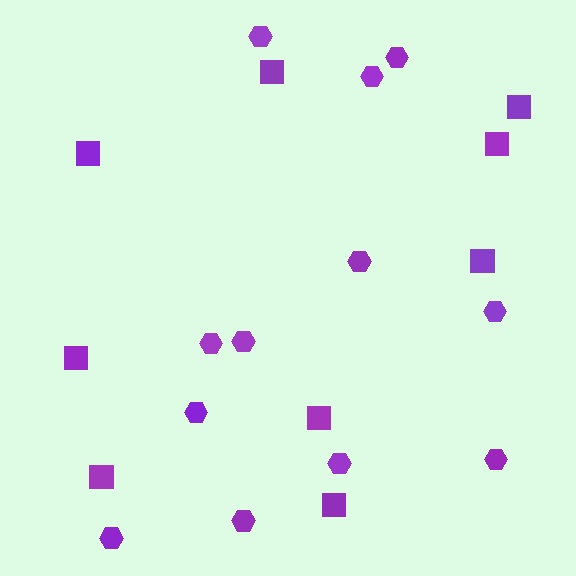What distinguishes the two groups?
There are 2 groups: one group of hexagons (12) and one group of squares (9).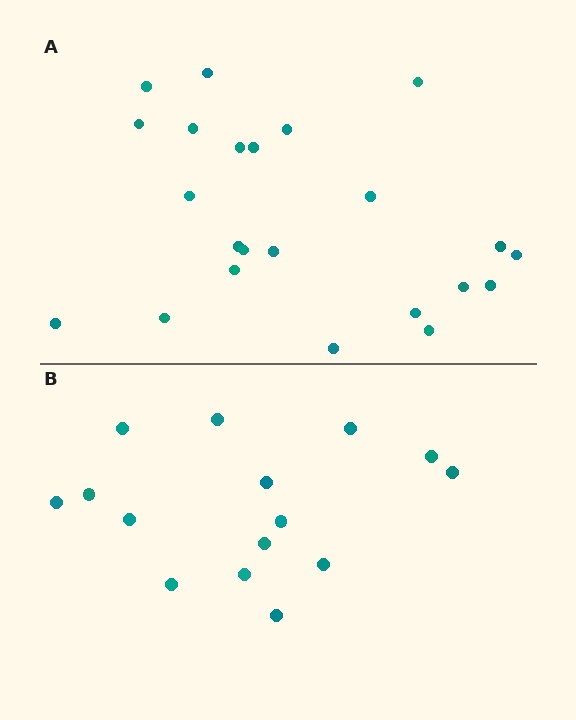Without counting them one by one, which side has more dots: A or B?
Region A (the top region) has more dots.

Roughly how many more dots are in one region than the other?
Region A has roughly 8 or so more dots than region B.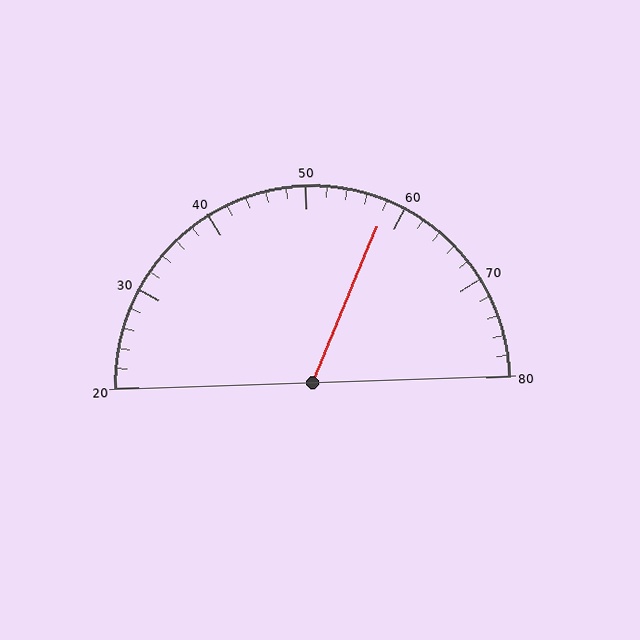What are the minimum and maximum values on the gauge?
The gauge ranges from 20 to 80.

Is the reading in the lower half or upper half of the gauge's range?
The reading is in the upper half of the range (20 to 80).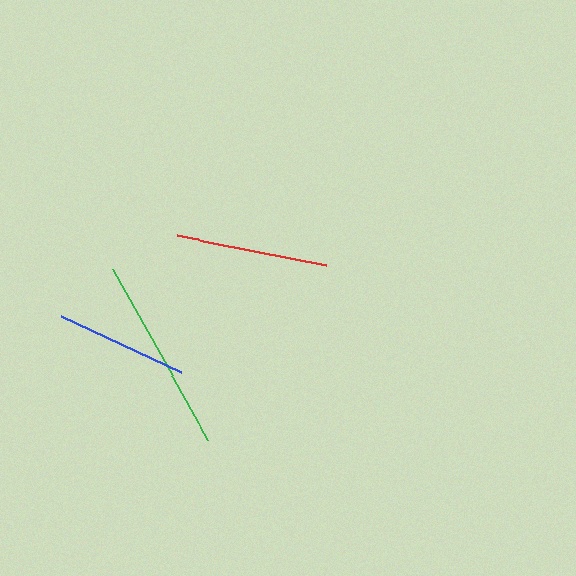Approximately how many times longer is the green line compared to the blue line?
The green line is approximately 1.5 times the length of the blue line.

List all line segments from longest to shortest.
From longest to shortest: green, red, blue.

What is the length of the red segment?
The red segment is approximately 152 pixels long.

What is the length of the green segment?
The green segment is approximately 195 pixels long.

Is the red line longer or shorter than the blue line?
The red line is longer than the blue line.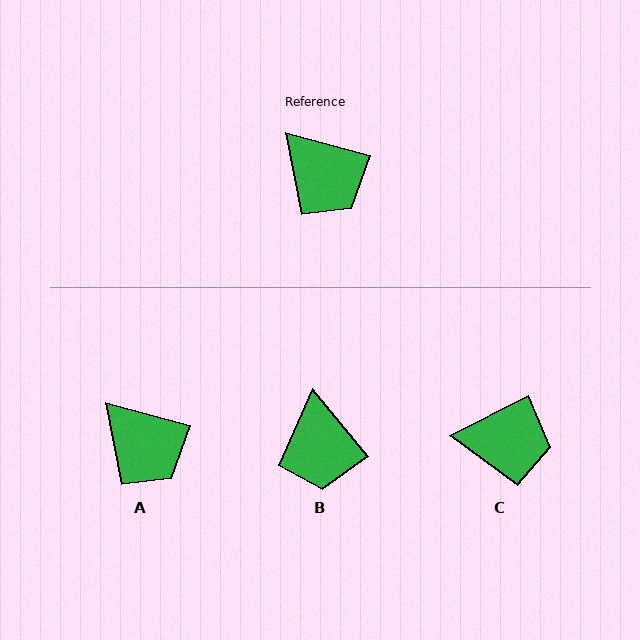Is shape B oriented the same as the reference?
No, it is off by about 35 degrees.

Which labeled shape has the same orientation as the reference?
A.